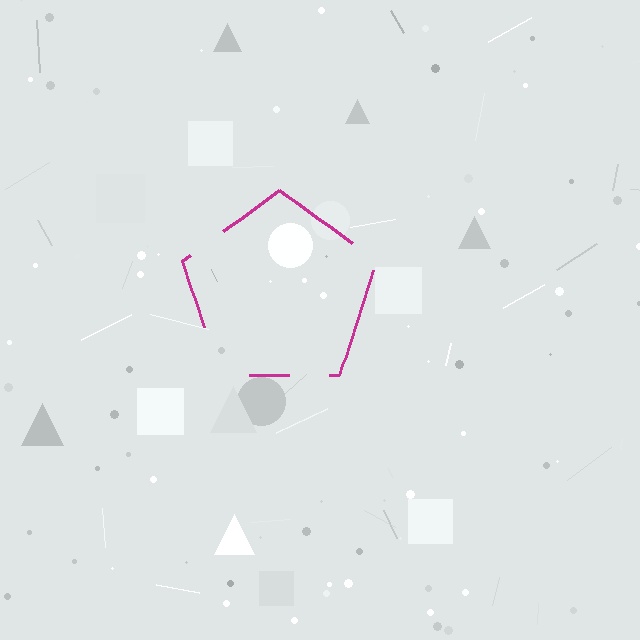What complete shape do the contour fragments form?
The contour fragments form a pentagon.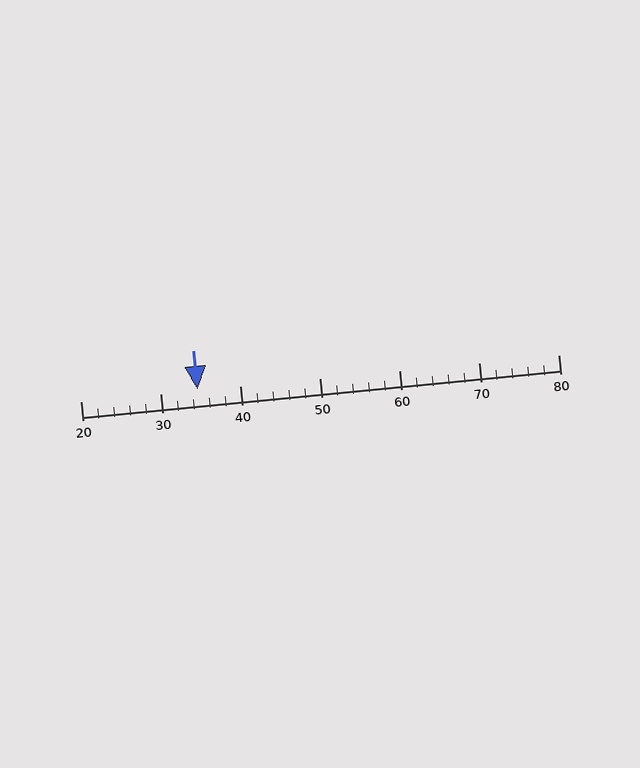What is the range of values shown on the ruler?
The ruler shows values from 20 to 80.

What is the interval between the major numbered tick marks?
The major tick marks are spaced 10 units apart.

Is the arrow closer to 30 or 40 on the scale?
The arrow is closer to 30.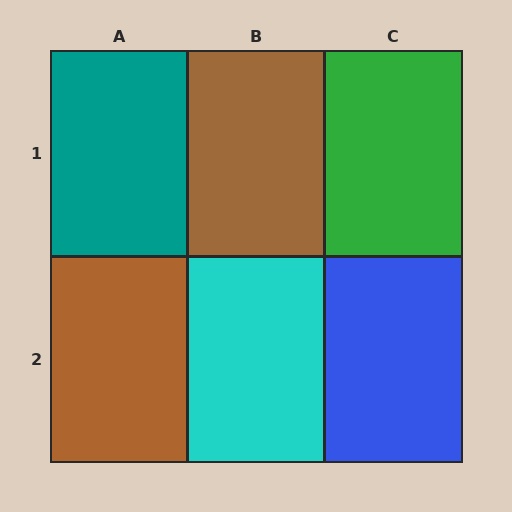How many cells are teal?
1 cell is teal.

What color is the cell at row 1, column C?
Green.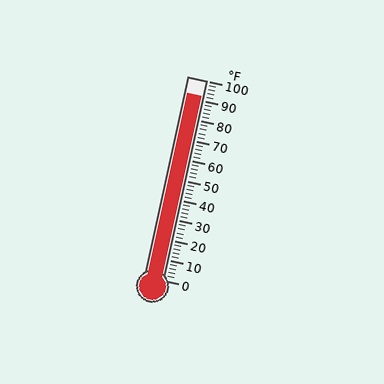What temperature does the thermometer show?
The thermometer shows approximately 92°F.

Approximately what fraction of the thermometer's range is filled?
The thermometer is filled to approximately 90% of its range.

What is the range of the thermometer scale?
The thermometer scale ranges from 0°F to 100°F.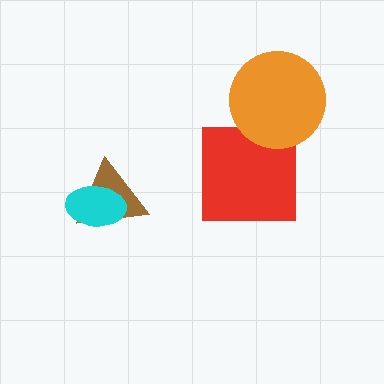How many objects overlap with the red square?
1 object overlaps with the red square.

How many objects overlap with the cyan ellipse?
1 object overlaps with the cyan ellipse.